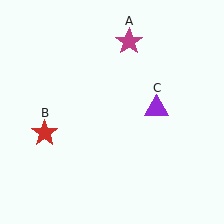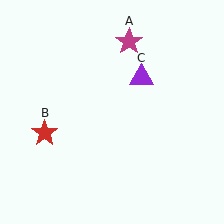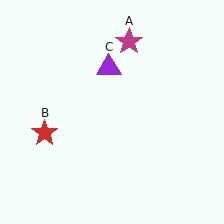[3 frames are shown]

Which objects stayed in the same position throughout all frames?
Magenta star (object A) and red star (object B) remained stationary.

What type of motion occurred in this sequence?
The purple triangle (object C) rotated counterclockwise around the center of the scene.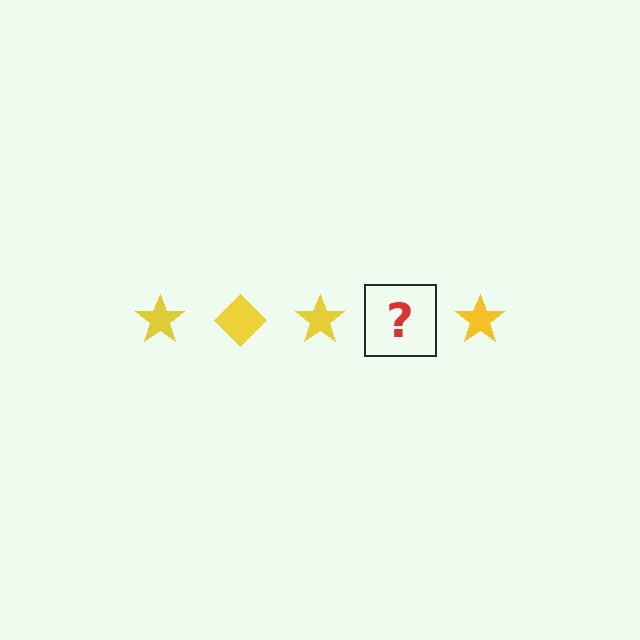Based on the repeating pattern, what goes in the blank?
The blank should be a yellow diamond.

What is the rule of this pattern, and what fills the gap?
The rule is that the pattern cycles through star, diamond shapes in yellow. The gap should be filled with a yellow diamond.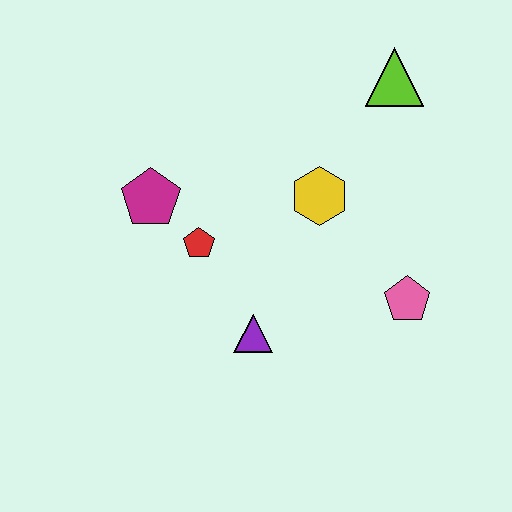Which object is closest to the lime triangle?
The yellow hexagon is closest to the lime triangle.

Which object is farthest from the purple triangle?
The lime triangle is farthest from the purple triangle.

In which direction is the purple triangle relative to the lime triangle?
The purple triangle is below the lime triangle.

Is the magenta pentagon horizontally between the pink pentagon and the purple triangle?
No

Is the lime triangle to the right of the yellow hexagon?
Yes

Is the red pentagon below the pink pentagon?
No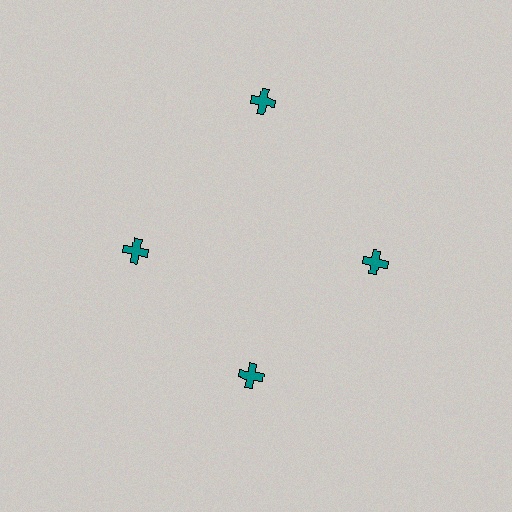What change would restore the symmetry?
The symmetry would be restored by moving it inward, back onto the ring so that all 4 crosses sit at equal angles and equal distance from the center.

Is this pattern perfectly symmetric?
No. The 4 teal crosses are arranged in a ring, but one element near the 12 o'clock position is pushed outward from the center, breaking the 4-fold rotational symmetry.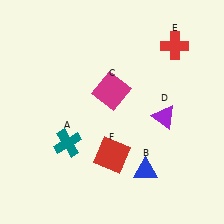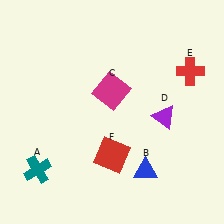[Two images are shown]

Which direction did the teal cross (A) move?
The teal cross (A) moved left.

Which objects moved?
The objects that moved are: the teal cross (A), the red cross (E).